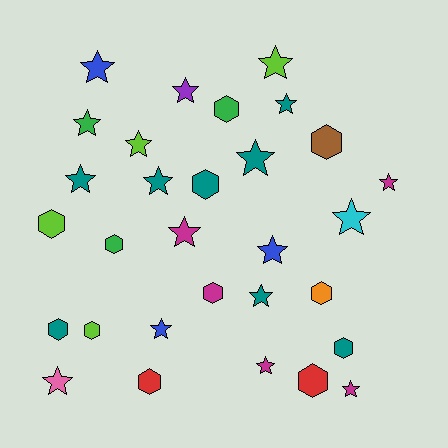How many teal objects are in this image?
There are 8 teal objects.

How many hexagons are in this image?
There are 12 hexagons.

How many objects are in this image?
There are 30 objects.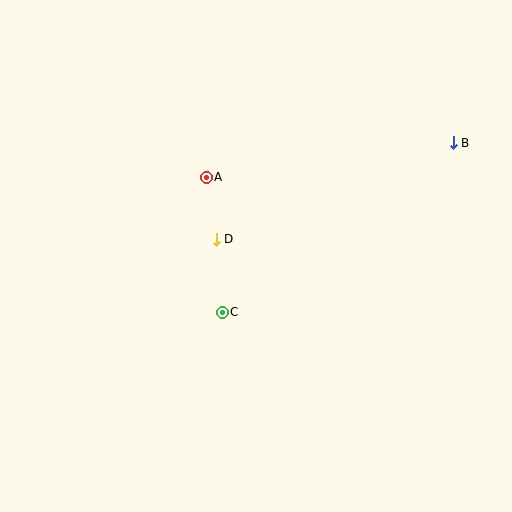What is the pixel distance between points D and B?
The distance between D and B is 256 pixels.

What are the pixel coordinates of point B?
Point B is at (453, 143).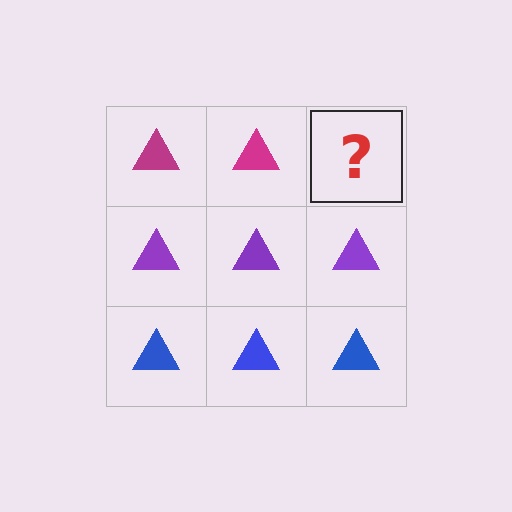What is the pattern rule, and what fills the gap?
The rule is that each row has a consistent color. The gap should be filled with a magenta triangle.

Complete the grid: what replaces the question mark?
The question mark should be replaced with a magenta triangle.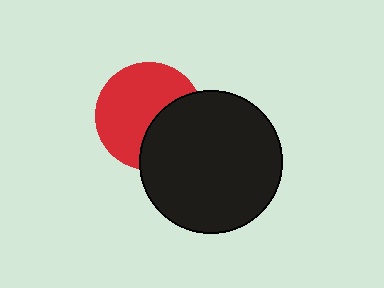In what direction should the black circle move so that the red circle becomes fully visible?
The black circle should move right. That is the shortest direction to clear the overlap and leave the red circle fully visible.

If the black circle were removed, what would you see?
You would see the complete red circle.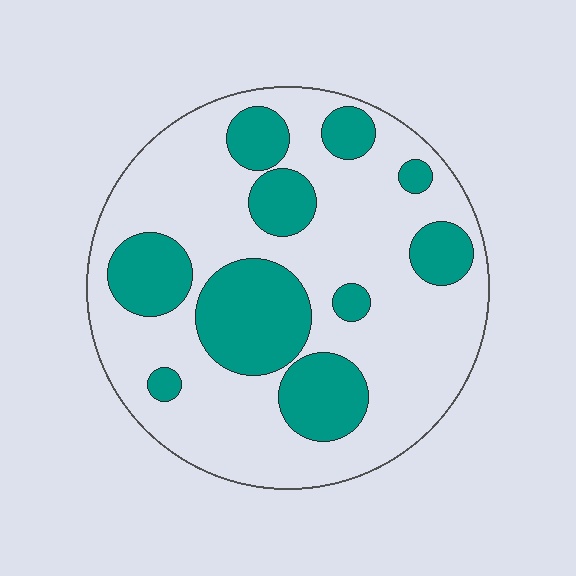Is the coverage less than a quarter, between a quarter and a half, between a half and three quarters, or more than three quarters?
Between a quarter and a half.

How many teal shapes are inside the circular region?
10.